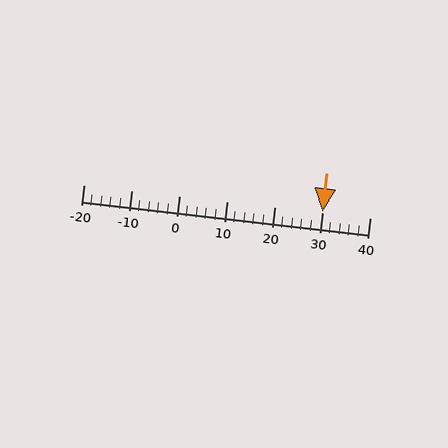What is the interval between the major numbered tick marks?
The major tick marks are spaced 10 units apart.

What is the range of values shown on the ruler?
The ruler shows values from -20 to 40.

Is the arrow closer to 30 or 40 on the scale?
The arrow is closer to 30.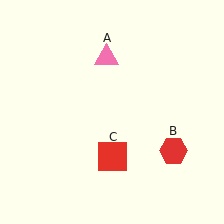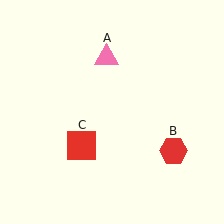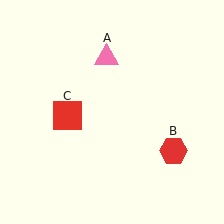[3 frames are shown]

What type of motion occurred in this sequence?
The red square (object C) rotated clockwise around the center of the scene.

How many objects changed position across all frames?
1 object changed position: red square (object C).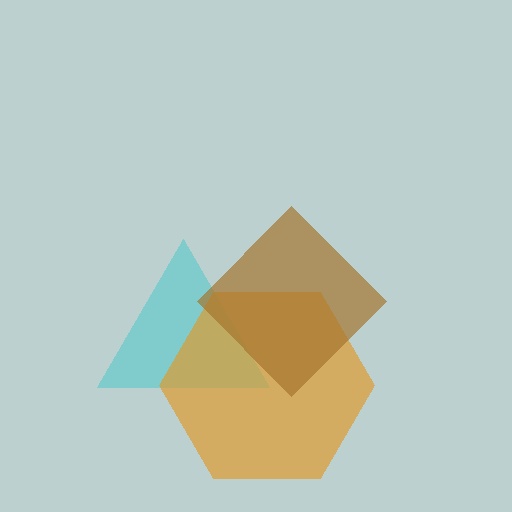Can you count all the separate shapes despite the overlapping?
Yes, there are 3 separate shapes.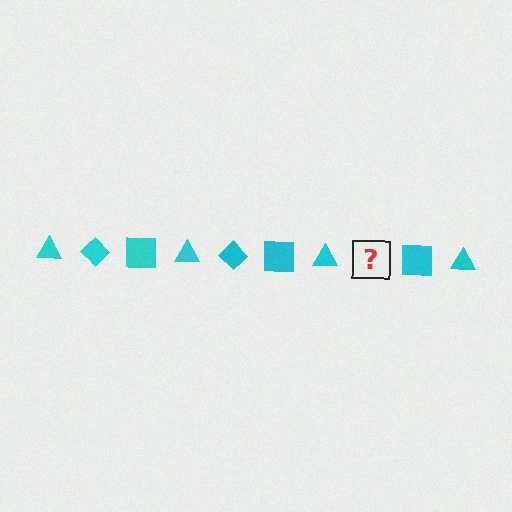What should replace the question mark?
The question mark should be replaced with a cyan diamond.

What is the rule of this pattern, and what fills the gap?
The rule is that the pattern cycles through triangle, diamond, square shapes in cyan. The gap should be filled with a cyan diamond.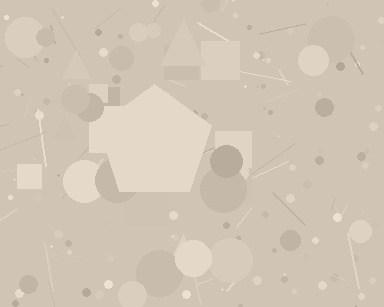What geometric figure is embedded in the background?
A pentagon is embedded in the background.